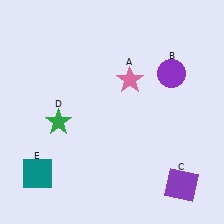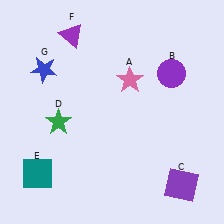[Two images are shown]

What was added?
A purple triangle (F), a blue star (G) were added in Image 2.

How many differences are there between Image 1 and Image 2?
There are 2 differences between the two images.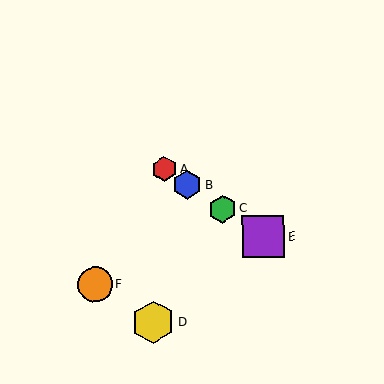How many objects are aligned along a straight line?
4 objects (A, B, C, E) are aligned along a straight line.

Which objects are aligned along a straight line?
Objects A, B, C, E are aligned along a straight line.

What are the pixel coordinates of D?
Object D is at (153, 322).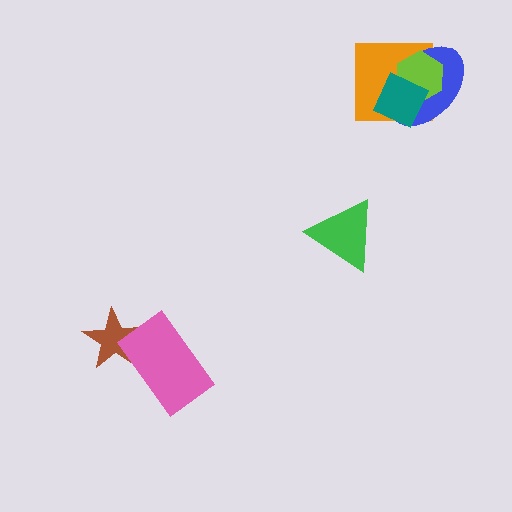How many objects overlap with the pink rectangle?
1 object overlaps with the pink rectangle.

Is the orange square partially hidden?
Yes, it is partially covered by another shape.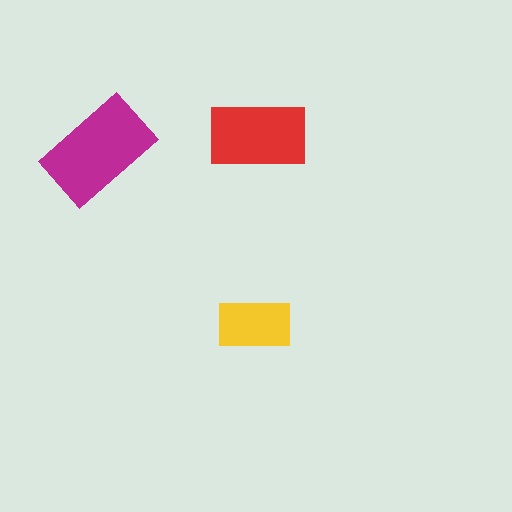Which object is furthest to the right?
The red rectangle is rightmost.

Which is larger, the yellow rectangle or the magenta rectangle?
The magenta one.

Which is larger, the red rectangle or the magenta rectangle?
The magenta one.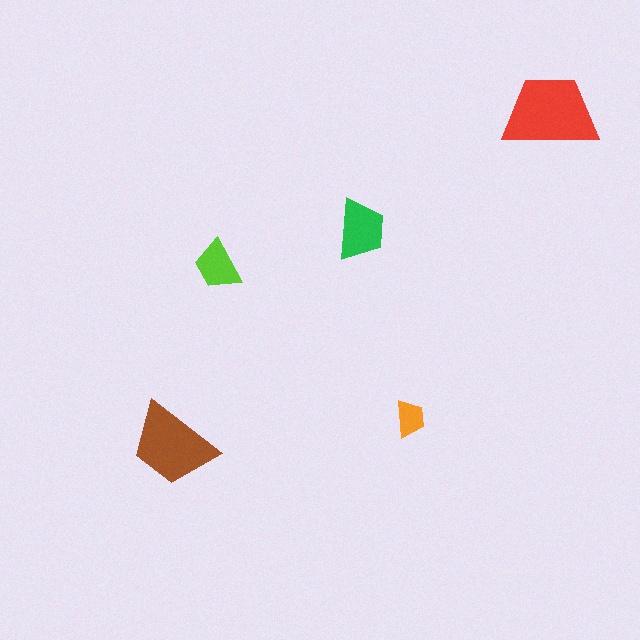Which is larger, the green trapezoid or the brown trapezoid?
The brown one.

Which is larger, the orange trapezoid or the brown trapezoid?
The brown one.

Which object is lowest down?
The brown trapezoid is bottommost.